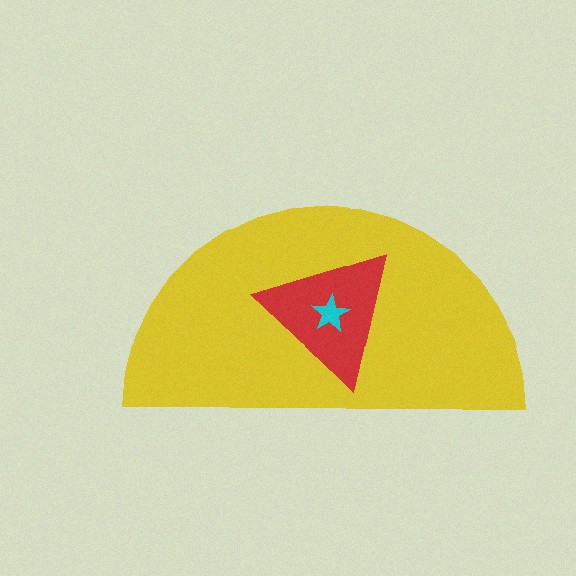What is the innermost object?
The cyan star.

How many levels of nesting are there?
3.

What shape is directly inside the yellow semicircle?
The red triangle.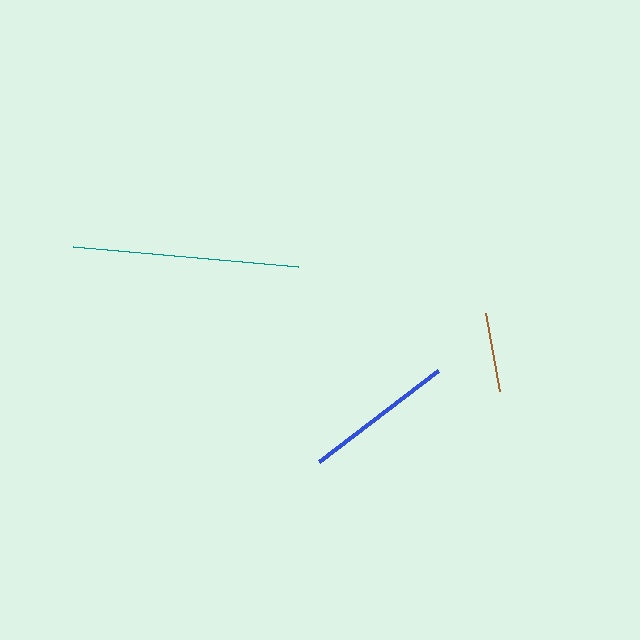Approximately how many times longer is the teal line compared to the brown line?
The teal line is approximately 2.9 times the length of the brown line.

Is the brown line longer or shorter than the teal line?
The teal line is longer than the brown line.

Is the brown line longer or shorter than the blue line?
The blue line is longer than the brown line.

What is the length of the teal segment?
The teal segment is approximately 225 pixels long.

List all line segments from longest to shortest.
From longest to shortest: teal, blue, brown.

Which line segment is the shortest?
The brown line is the shortest at approximately 78 pixels.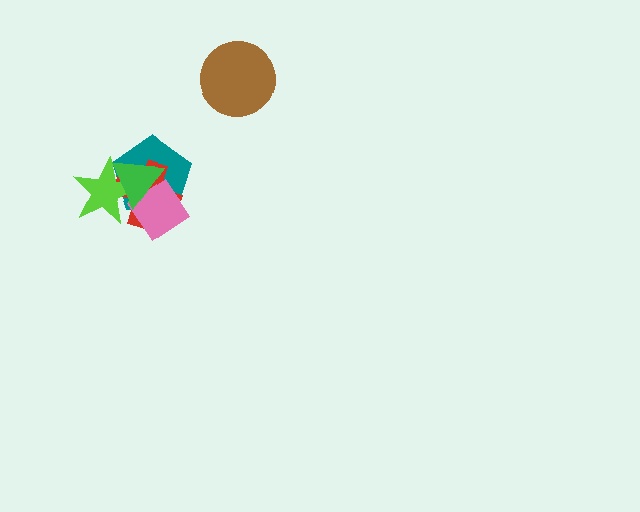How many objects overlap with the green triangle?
4 objects overlap with the green triangle.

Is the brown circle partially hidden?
No, no other shape covers it.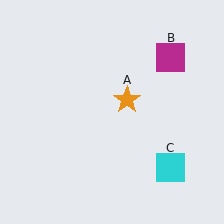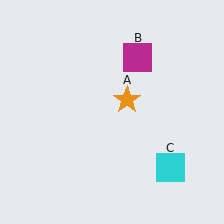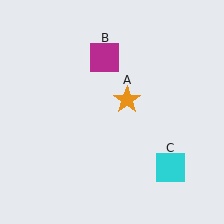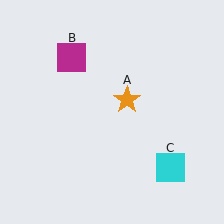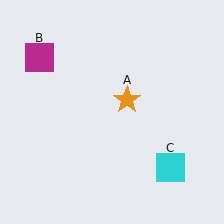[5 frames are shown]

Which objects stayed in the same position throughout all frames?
Orange star (object A) and cyan square (object C) remained stationary.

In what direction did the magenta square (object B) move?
The magenta square (object B) moved left.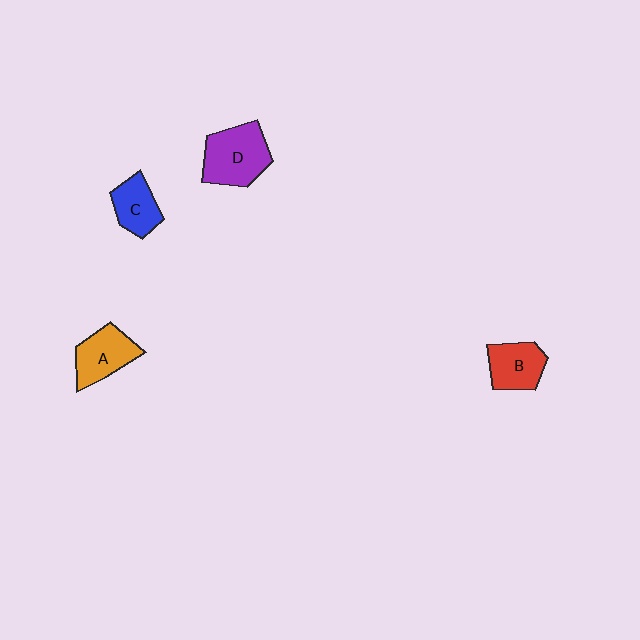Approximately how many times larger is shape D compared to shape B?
Approximately 1.4 times.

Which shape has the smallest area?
Shape C (blue).